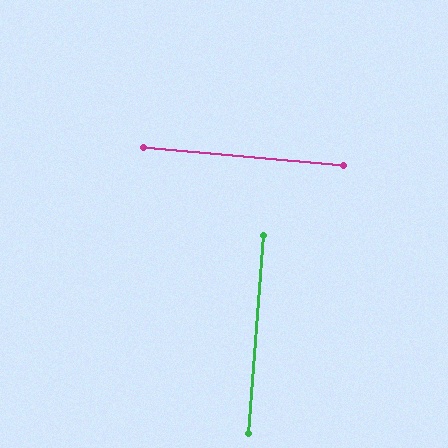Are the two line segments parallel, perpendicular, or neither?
Perpendicular — they meet at approximately 89°.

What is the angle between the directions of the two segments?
Approximately 89 degrees.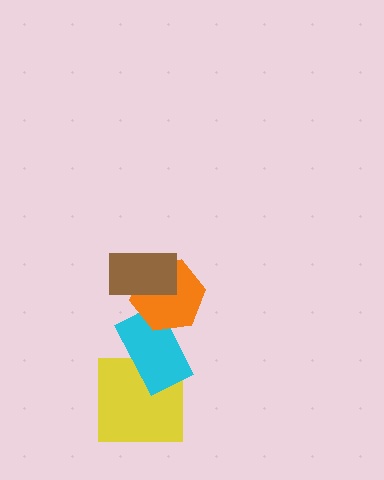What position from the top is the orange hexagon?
The orange hexagon is 2nd from the top.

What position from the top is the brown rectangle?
The brown rectangle is 1st from the top.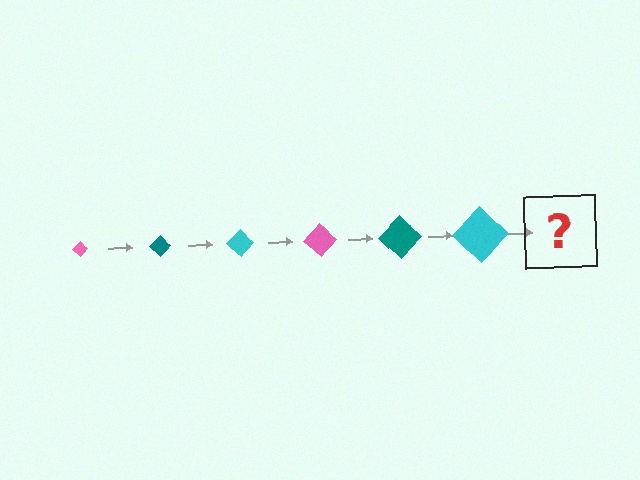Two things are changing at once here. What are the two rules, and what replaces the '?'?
The two rules are that the diamond grows larger each step and the color cycles through pink, teal, and cyan. The '?' should be a pink diamond, larger than the previous one.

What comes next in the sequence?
The next element should be a pink diamond, larger than the previous one.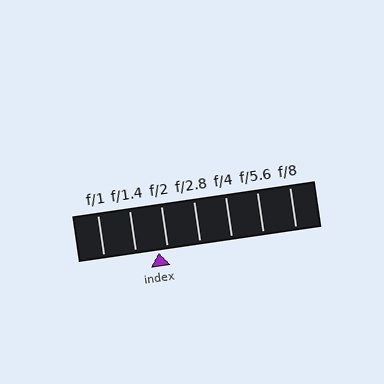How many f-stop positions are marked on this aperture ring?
There are 7 f-stop positions marked.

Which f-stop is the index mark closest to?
The index mark is closest to f/2.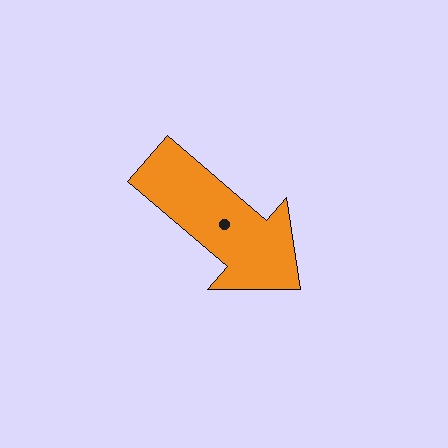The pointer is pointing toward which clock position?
Roughly 4 o'clock.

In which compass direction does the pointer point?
Southeast.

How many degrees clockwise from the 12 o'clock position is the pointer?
Approximately 130 degrees.